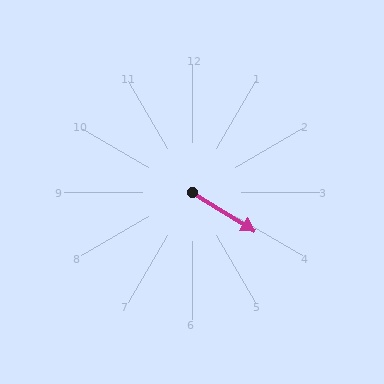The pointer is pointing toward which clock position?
Roughly 4 o'clock.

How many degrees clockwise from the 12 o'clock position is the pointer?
Approximately 122 degrees.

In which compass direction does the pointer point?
Southeast.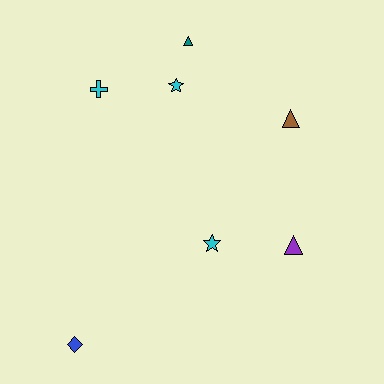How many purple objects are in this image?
There is 1 purple object.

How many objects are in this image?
There are 7 objects.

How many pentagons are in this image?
There are no pentagons.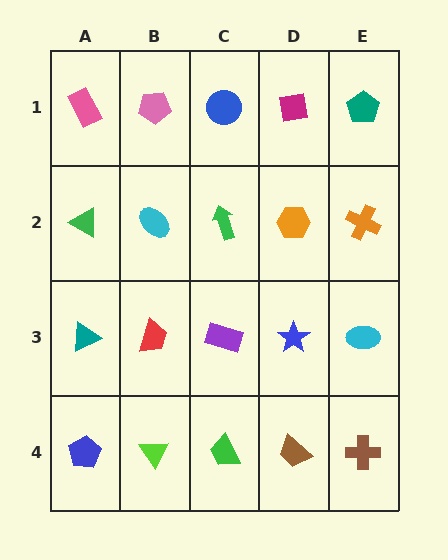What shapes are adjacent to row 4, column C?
A purple rectangle (row 3, column C), a lime triangle (row 4, column B), a brown trapezoid (row 4, column D).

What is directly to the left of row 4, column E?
A brown trapezoid.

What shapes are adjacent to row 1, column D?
An orange hexagon (row 2, column D), a blue circle (row 1, column C), a teal pentagon (row 1, column E).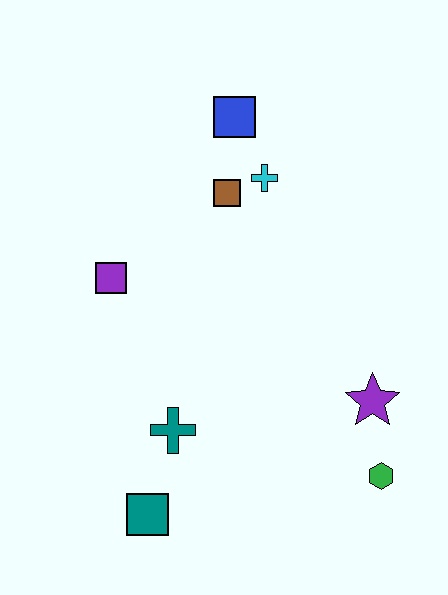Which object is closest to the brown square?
The cyan cross is closest to the brown square.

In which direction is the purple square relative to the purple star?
The purple square is to the left of the purple star.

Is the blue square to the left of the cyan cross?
Yes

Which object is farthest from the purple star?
The blue square is farthest from the purple star.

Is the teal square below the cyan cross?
Yes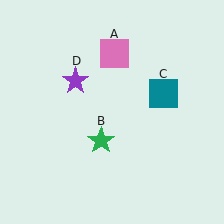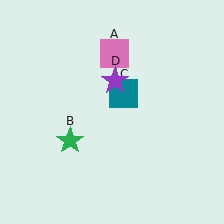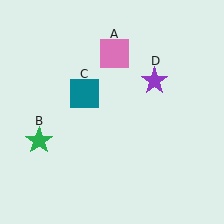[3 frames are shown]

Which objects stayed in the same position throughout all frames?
Pink square (object A) remained stationary.